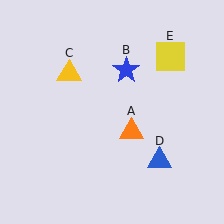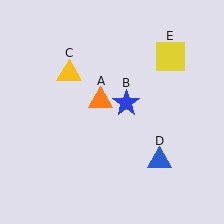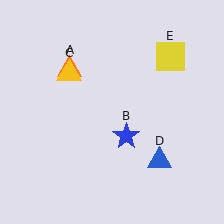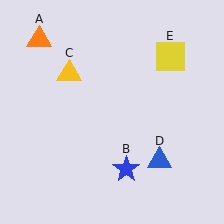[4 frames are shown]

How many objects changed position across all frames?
2 objects changed position: orange triangle (object A), blue star (object B).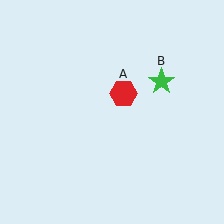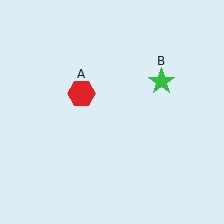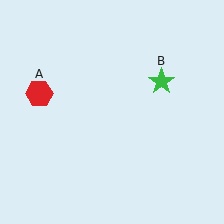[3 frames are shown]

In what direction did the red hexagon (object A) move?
The red hexagon (object A) moved left.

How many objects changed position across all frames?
1 object changed position: red hexagon (object A).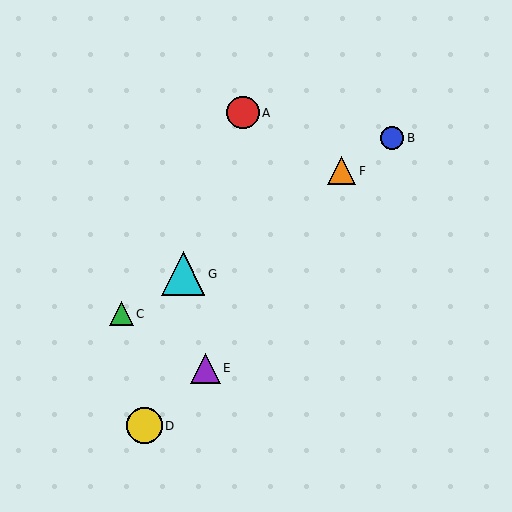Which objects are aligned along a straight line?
Objects B, C, F, G are aligned along a straight line.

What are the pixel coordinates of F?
Object F is at (342, 171).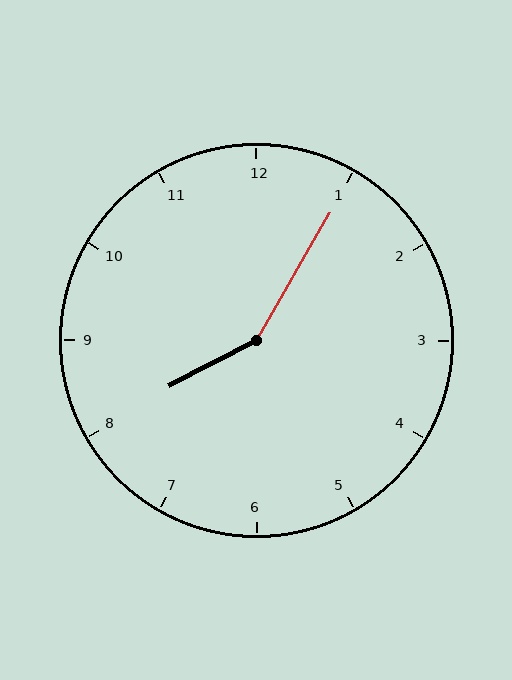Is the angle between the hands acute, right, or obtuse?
It is obtuse.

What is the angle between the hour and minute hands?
Approximately 148 degrees.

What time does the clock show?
8:05.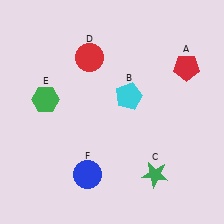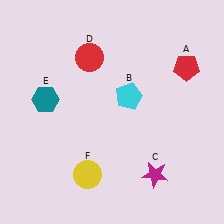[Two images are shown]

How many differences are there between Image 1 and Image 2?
There are 3 differences between the two images.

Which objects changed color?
C changed from green to magenta. E changed from green to teal. F changed from blue to yellow.